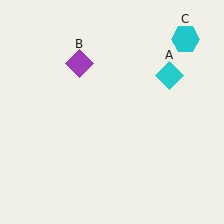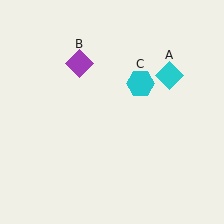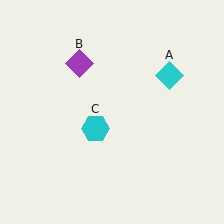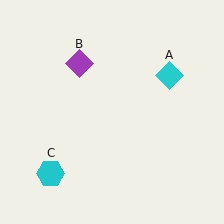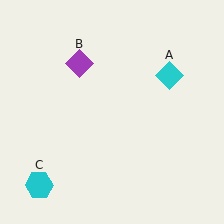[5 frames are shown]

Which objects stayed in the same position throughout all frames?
Cyan diamond (object A) and purple diamond (object B) remained stationary.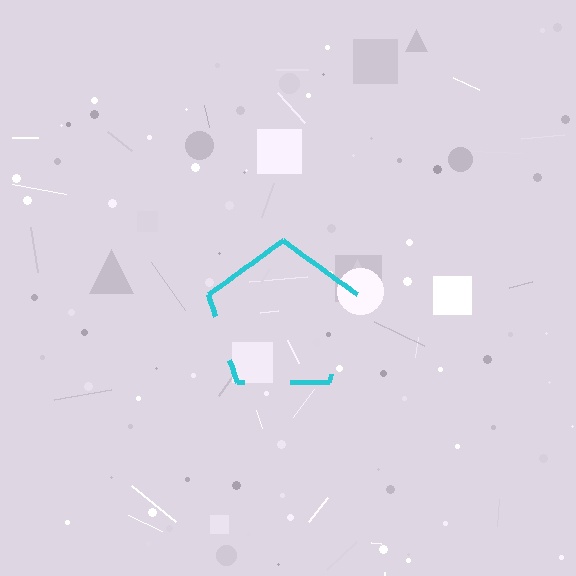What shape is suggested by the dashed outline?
The dashed outline suggests a pentagon.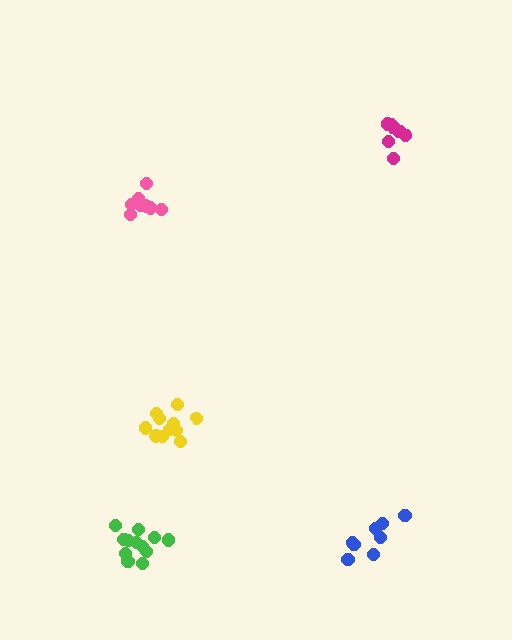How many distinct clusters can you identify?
There are 5 distinct clusters.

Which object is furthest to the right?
The magenta cluster is rightmost.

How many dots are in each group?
Group 1: 9 dots, Group 2: 8 dots, Group 3: 13 dots, Group 4: 11 dots, Group 5: 7 dots (48 total).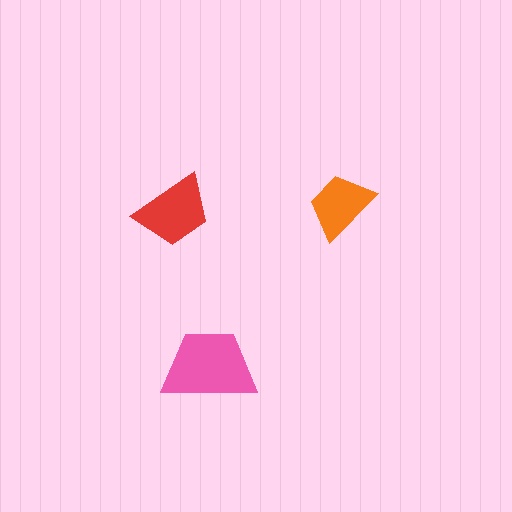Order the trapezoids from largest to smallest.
the pink one, the red one, the orange one.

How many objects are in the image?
There are 3 objects in the image.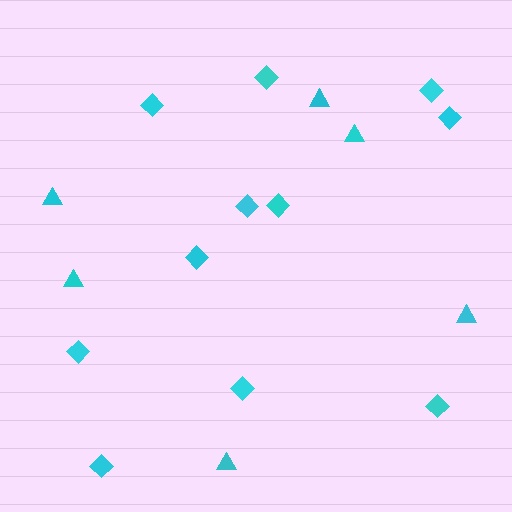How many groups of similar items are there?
There are 2 groups: one group of diamonds (11) and one group of triangles (6).